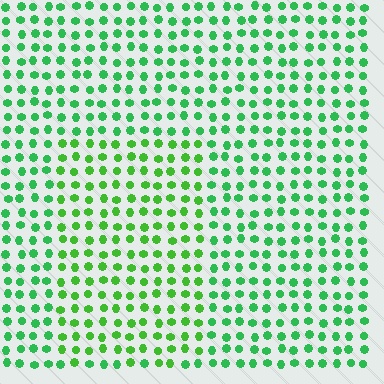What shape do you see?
I see a rectangle.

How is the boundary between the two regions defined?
The boundary is defined purely by a slight shift in hue (about 23 degrees). Spacing, size, and orientation are identical on both sides.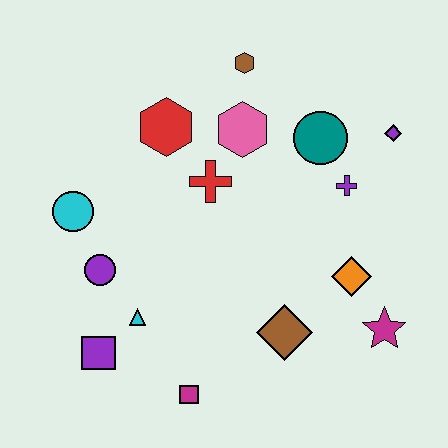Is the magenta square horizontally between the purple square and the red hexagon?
No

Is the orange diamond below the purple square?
No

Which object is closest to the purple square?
The cyan triangle is closest to the purple square.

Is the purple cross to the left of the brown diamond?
No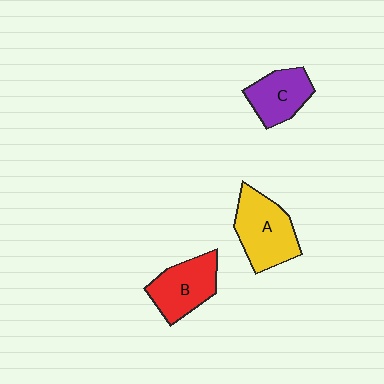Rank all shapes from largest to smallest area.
From largest to smallest: A (yellow), B (red), C (purple).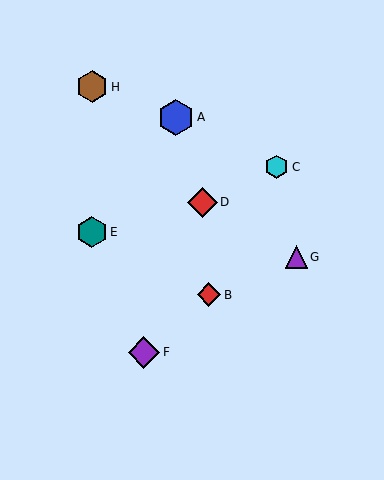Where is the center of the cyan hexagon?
The center of the cyan hexagon is at (277, 167).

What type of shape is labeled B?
Shape B is a red diamond.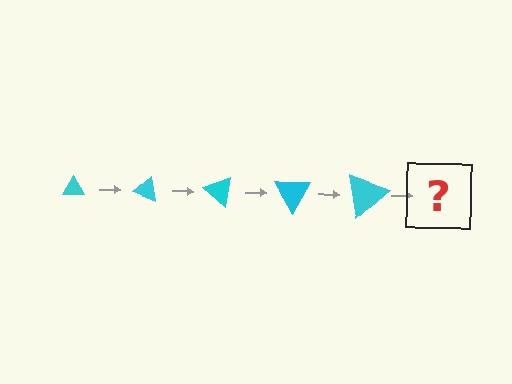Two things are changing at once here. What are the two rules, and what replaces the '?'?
The two rules are that the triangle grows larger each step and it rotates 20 degrees each step. The '?' should be a triangle, larger than the previous one and rotated 100 degrees from the start.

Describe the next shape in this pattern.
It should be a triangle, larger than the previous one and rotated 100 degrees from the start.